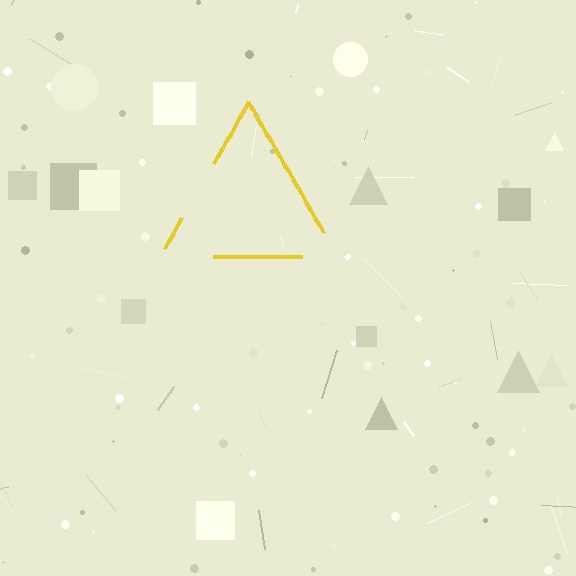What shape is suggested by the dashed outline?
The dashed outline suggests a triangle.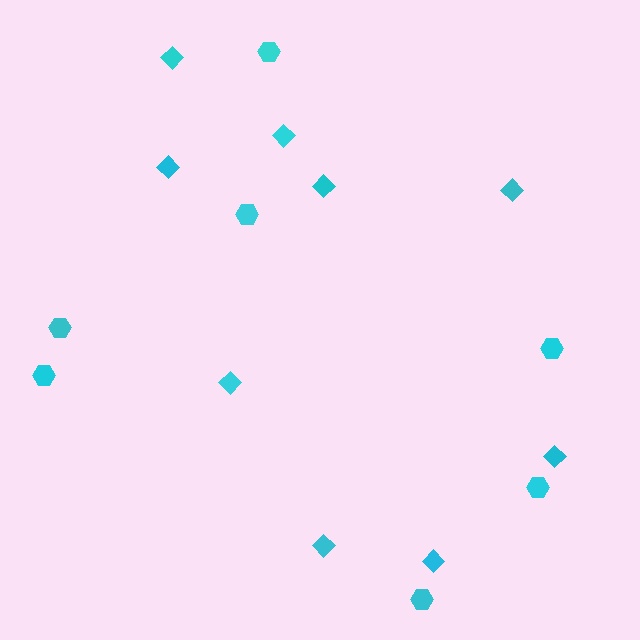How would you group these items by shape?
There are 2 groups: one group of hexagons (7) and one group of diamonds (9).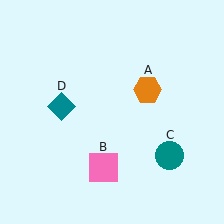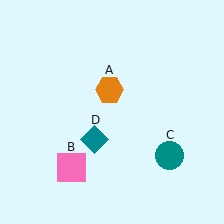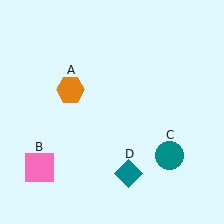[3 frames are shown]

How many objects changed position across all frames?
3 objects changed position: orange hexagon (object A), pink square (object B), teal diamond (object D).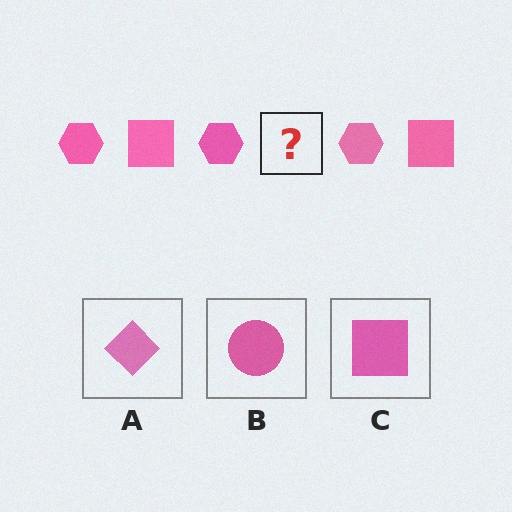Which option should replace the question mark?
Option C.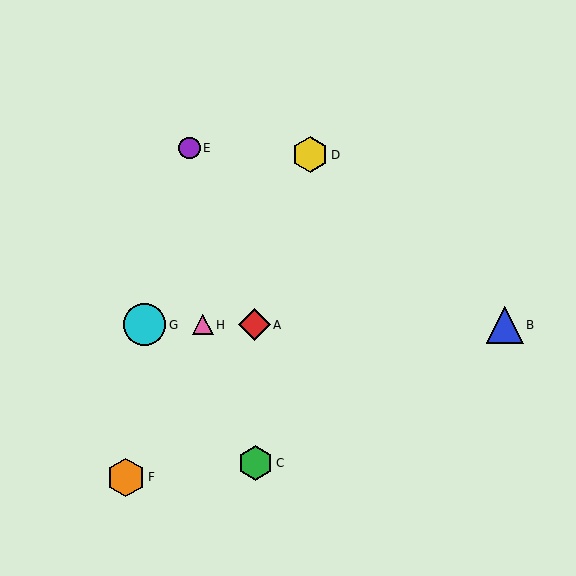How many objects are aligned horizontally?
4 objects (A, B, G, H) are aligned horizontally.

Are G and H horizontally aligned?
Yes, both are at y≈325.